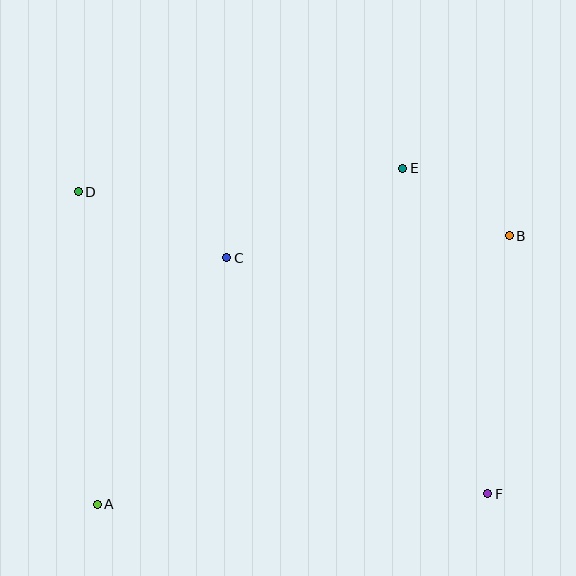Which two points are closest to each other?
Points B and E are closest to each other.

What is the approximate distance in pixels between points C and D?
The distance between C and D is approximately 162 pixels.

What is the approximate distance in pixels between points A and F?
The distance between A and F is approximately 391 pixels.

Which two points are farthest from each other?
Points D and F are farthest from each other.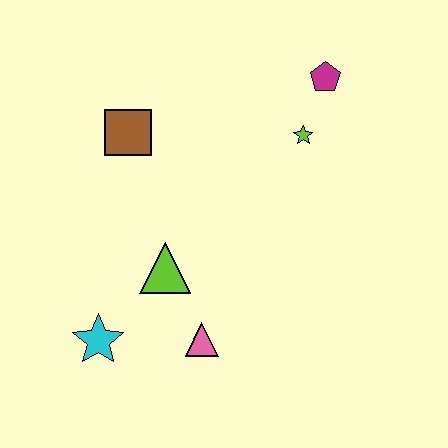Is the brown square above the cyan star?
Yes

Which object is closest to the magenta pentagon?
The lime star is closest to the magenta pentagon.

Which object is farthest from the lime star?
The cyan star is farthest from the lime star.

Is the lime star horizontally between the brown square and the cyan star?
No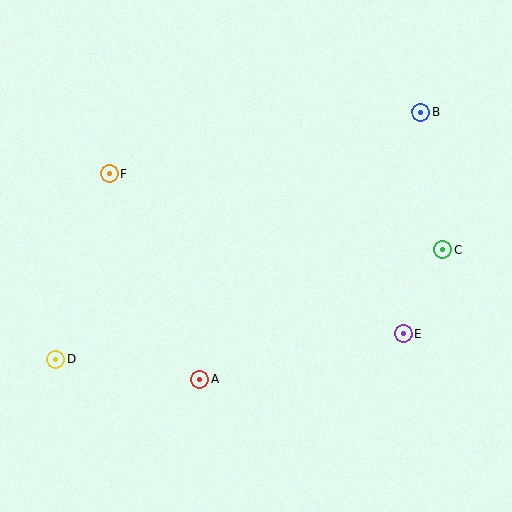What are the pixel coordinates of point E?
Point E is at (403, 334).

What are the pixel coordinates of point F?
Point F is at (110, 173).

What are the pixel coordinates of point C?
Point C is at (443, 249).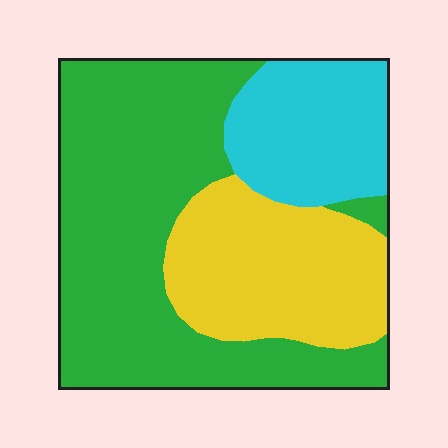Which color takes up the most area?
Green, at roughly 55%.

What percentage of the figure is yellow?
Yellow covers 27% of the figure.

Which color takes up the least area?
Cyan, at roughly 20%.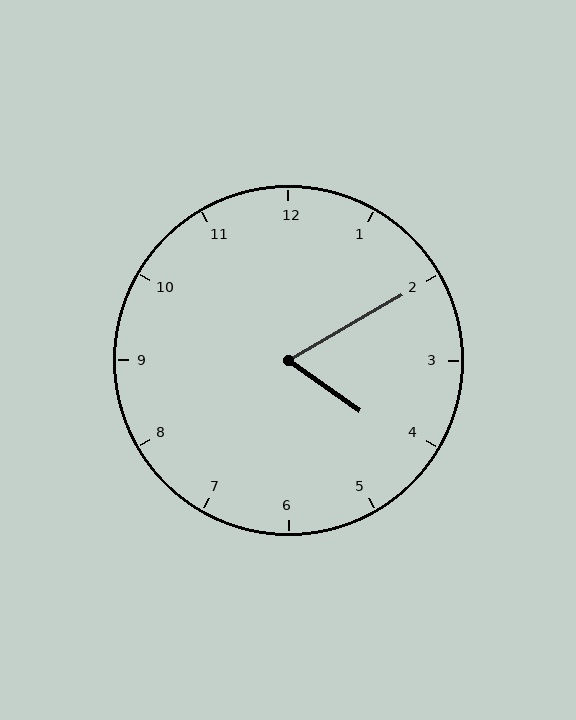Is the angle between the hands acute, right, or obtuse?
It is acute.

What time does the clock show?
4:10.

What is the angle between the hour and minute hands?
Approximately 65 degrees.